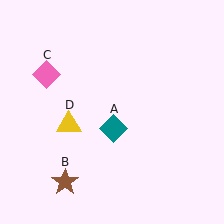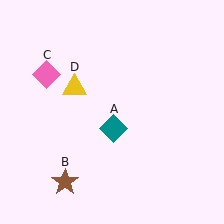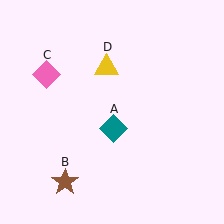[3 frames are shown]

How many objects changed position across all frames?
1 object changed position: yellow triangle (object D).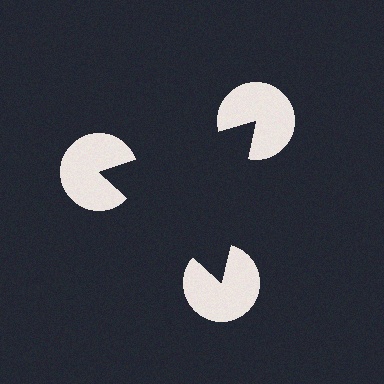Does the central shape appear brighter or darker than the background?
It typically appears slightly darker than the background, even though no actual brightness change is drawn.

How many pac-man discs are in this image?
There are 3 — one at each vertex of the illusory triangle.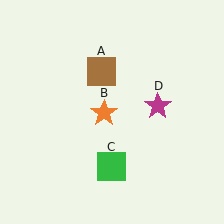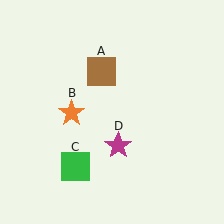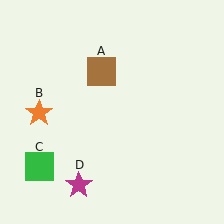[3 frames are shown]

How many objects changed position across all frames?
3 objects changed position: orange star (object B), green square (object C), magenta star (object D).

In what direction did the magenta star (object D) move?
The magenta star (object D) moved down and to the left.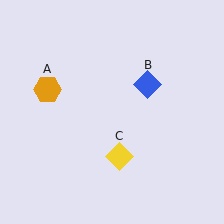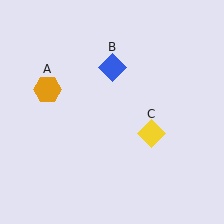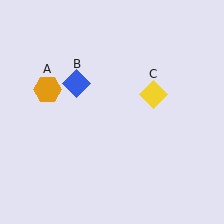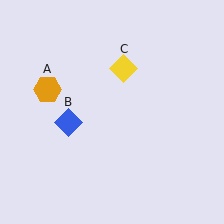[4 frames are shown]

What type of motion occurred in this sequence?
The blue diamond (object B), yellow diamond (object C) rotated counterclockwise around the center of the scene.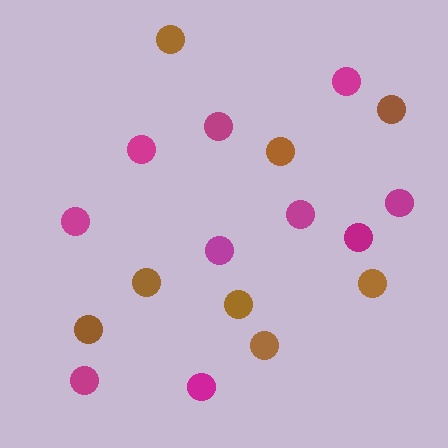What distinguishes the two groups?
There are 2 groups: one group of brown circles (8) and one group of magenta circles (10).